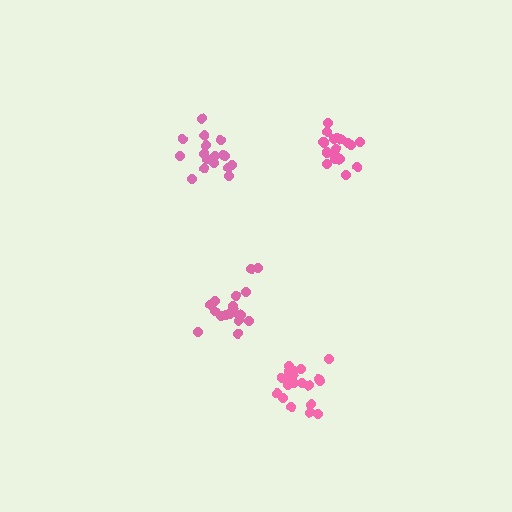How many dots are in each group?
Group 1: 18 dots, Group 2: 21 dots, Group 3: 19 dots, Group 4: 18 dots (76 total).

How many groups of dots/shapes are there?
There are 4 groups.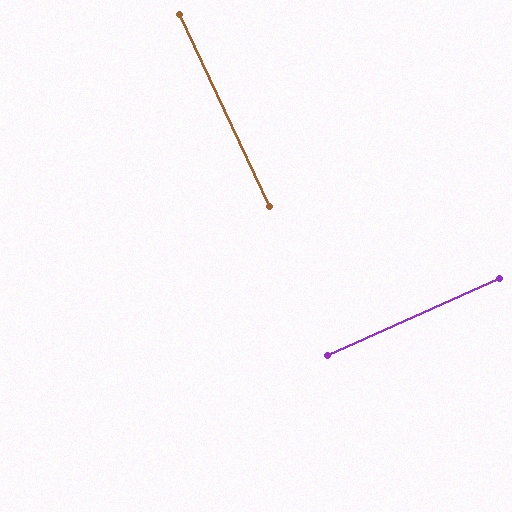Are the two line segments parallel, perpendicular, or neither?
Perpendicular — they meet at approximately 89°.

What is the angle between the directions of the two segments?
Approximately 89 degrees.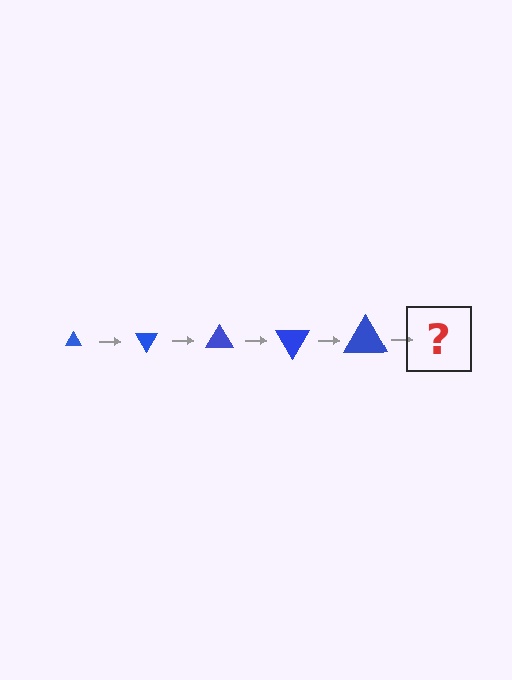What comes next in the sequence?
The next element should be a triangle, larger than the previous one and rotated 300 degrees from the start.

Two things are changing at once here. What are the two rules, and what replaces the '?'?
The two rules are that the triangle grows larger each step and it rotates 60 degrees each step. The '?' should be a triangle, larger than the previous one and rotated 300 degrees from the start.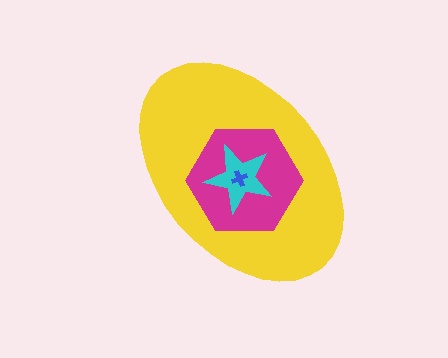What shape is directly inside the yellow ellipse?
The magenta hexagon.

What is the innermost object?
The blue cross.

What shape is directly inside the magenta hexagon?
The cyan star.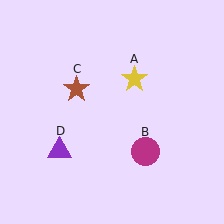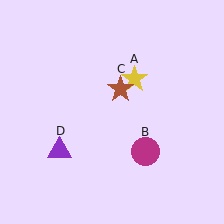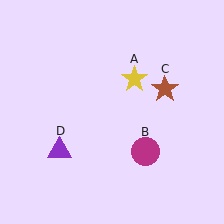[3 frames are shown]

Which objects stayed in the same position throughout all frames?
Yellow star (object A) and magenta circle (object B) and purple triangle (object D) remained stationary.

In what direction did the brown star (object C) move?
The brown star (object C) moved right.